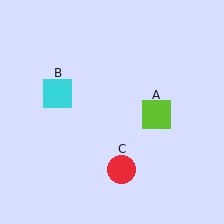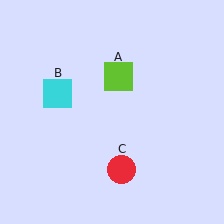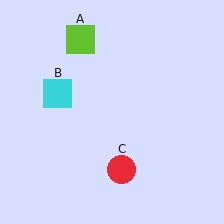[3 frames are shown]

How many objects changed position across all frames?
1 object changed position: lime square (object A).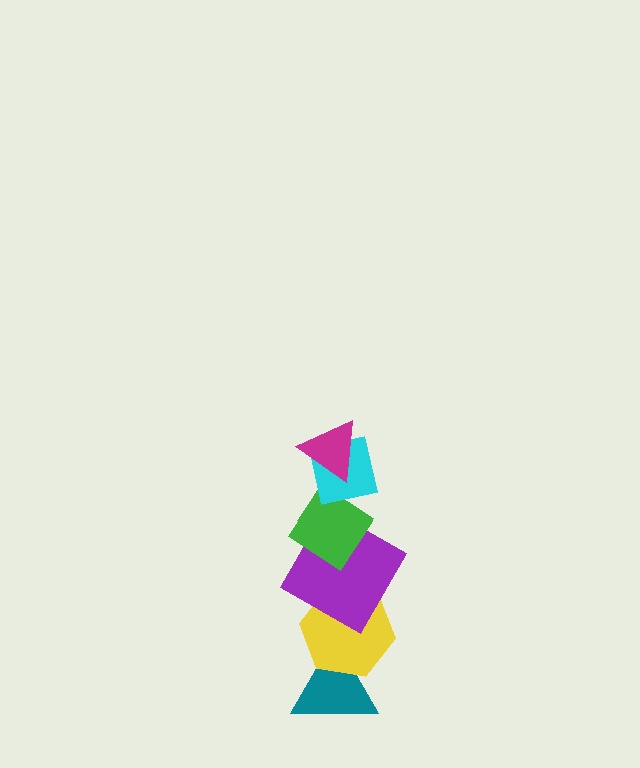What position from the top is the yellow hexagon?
The yellow hexagon is 5th from the top.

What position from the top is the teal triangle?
The teal triangle is 6th from the top.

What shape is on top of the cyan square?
The magenta triangle is on top of the cyan square.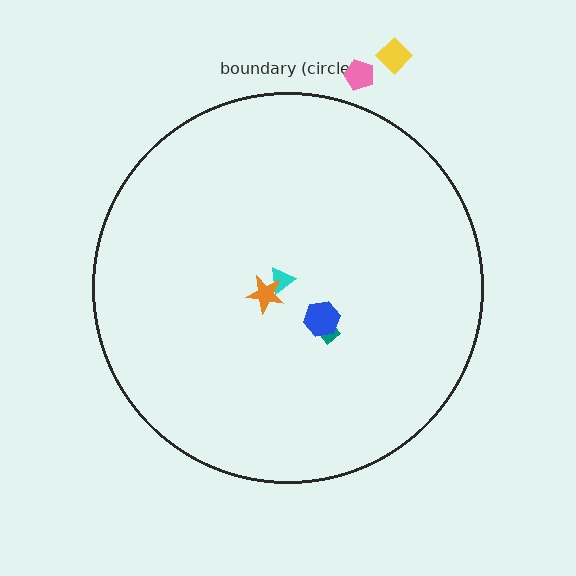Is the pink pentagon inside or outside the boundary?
Outside.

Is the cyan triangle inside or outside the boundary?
Inside.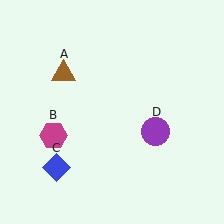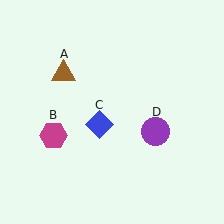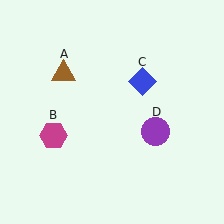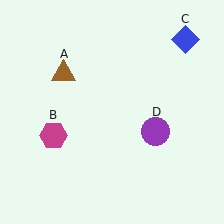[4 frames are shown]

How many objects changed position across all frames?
1 object changed position: blue diamond (object C).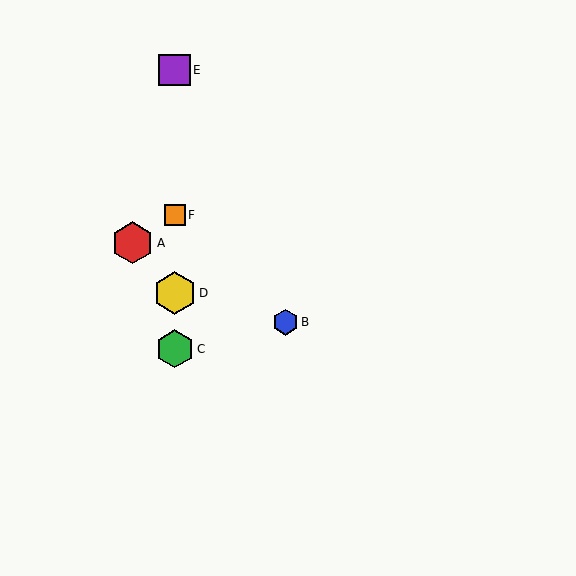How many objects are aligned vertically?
4 objects (C, D, E, F) are aligned vertically.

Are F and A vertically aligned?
No, F is at x≈175 and A is at x≈132.